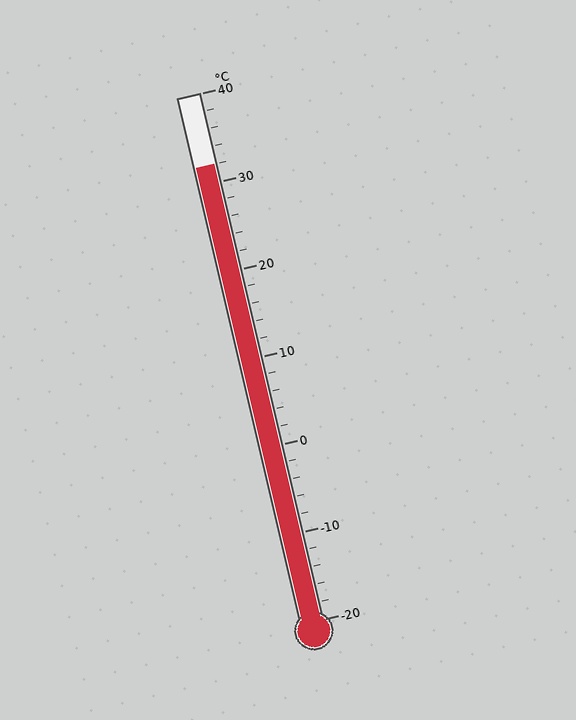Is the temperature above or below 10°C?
The temperature is above 10°C.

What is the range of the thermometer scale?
The thermometer scale ranges from -20°C to 40°C.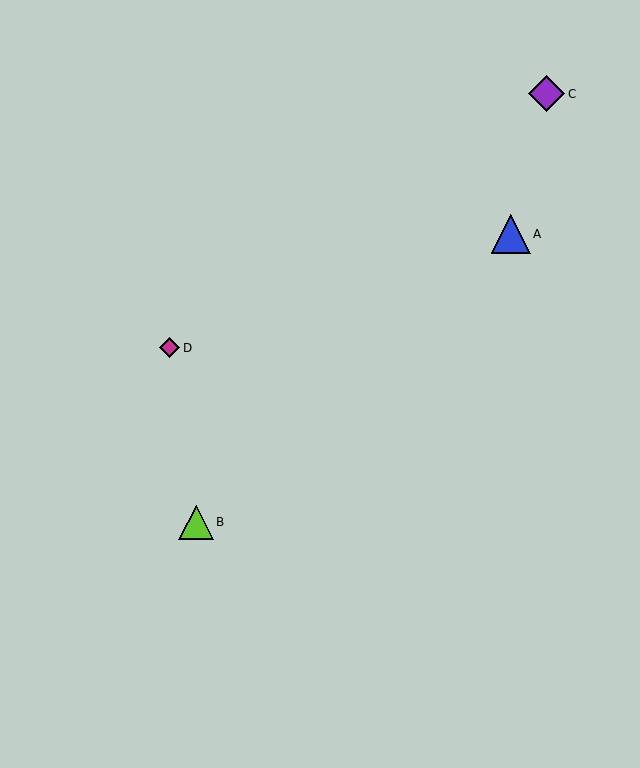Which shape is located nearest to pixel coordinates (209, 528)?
The lime triangle (labeled B) at (196, 522) is nearest to that location.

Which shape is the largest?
The blue triangle (labeled A) is the largest.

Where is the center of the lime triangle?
The center of the lime triangle is at (196, 522).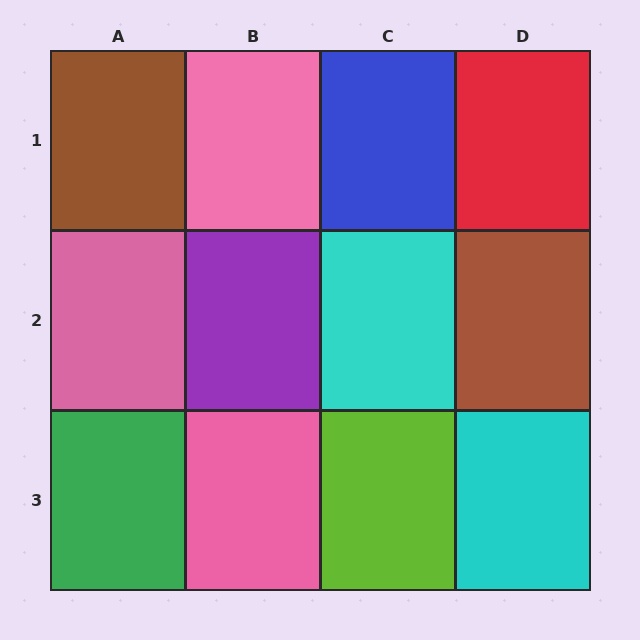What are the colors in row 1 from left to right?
Brown, pink, blue, red.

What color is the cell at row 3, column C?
Lime.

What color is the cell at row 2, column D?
Brown.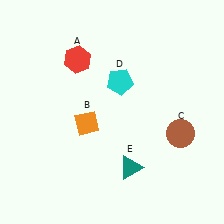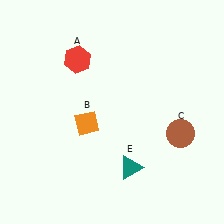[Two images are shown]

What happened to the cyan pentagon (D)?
The cyan pentagon (D) was removed in Image 2. It was in the top-right area of Image 1.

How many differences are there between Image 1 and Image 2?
There is 1 difference between the two images.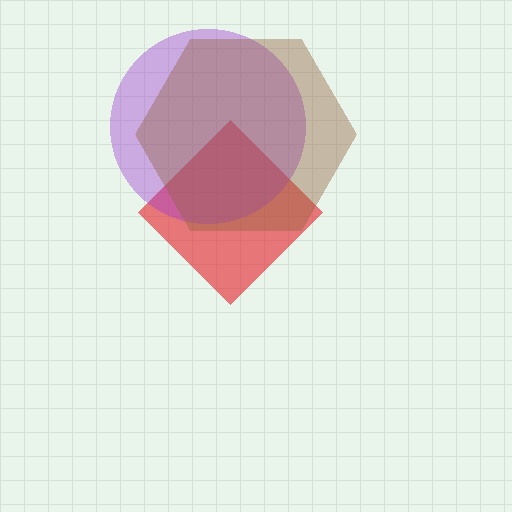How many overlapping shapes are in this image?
There are 3 overlapping shapes in the image.